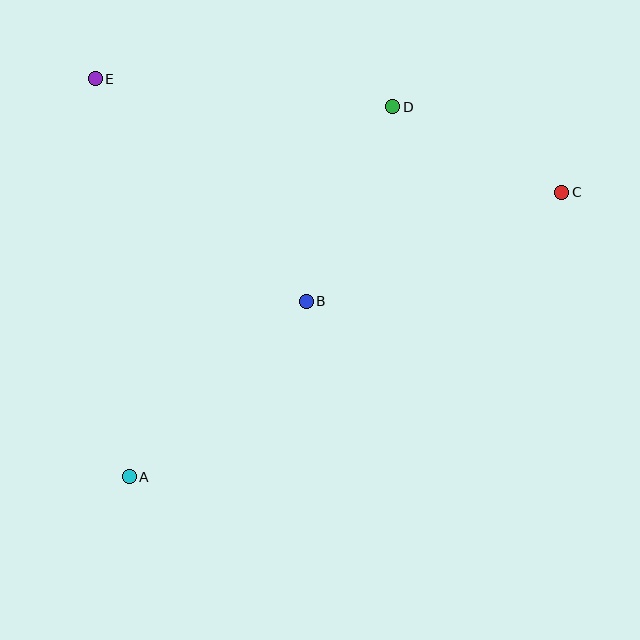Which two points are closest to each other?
Points C and D are closest to each other.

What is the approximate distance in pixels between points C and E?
The distance between C and E is approximately 480 pixels.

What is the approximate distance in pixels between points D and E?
The distance between D and E is approximately 299 pixels.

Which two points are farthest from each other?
Points A and C are farthest from each other.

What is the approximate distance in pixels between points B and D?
The distance between B and D is approximately 213 pixels.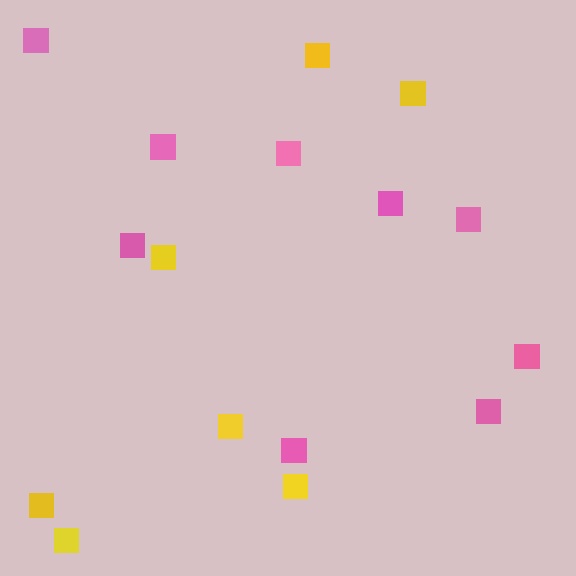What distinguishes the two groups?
There are 2 groups: one group of yellow squares (7) and one group of pink squares (9).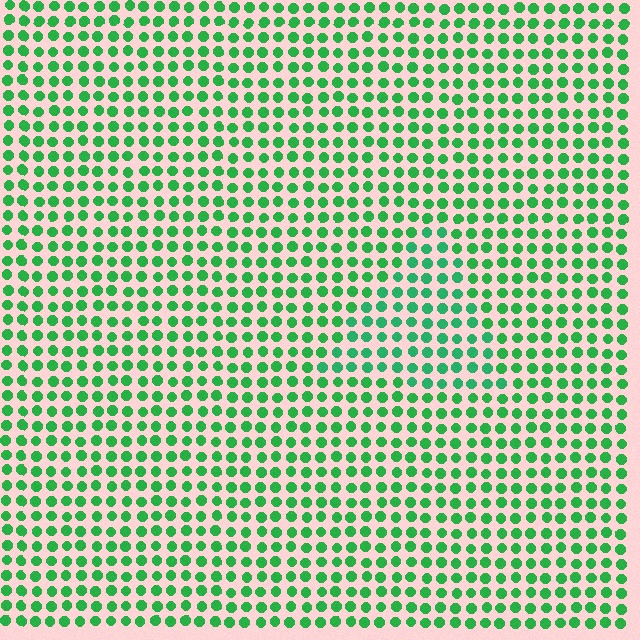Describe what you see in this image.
The image is filled with small green elements in a uniform arrangement. A triangle-shaped region is visible where the elements are tinted to a slightly different hue, forming a subtle color boundary.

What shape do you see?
I see a triangle.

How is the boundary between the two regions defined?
The boundary is defined purely by a slight shift in hue (about 15 degrees). Spacing, size, and orientation are identical on both sides.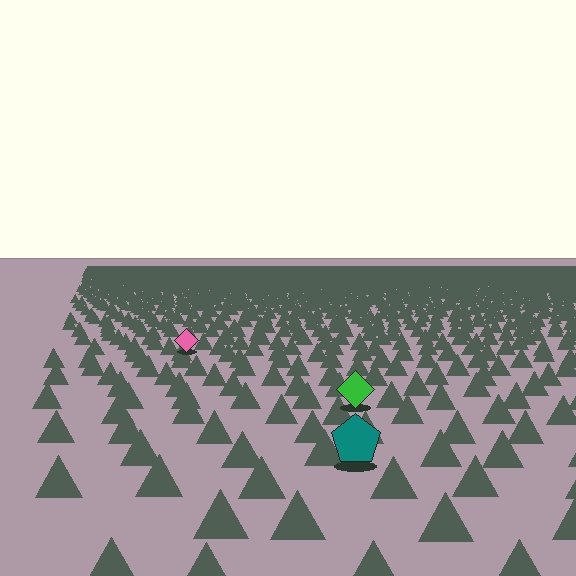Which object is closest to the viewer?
The teal pentagon is closest. The texture marks near it are larger and more spread out.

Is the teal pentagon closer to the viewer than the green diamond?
Yes. The teal pentagon is closer — you can tell from the texture gradient: the ground texture is coarser near it.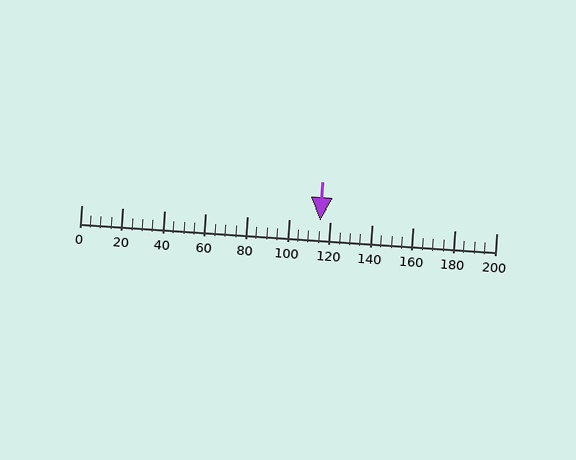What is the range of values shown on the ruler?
The ruler shows values from 0 to 200.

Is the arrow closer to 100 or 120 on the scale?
The arrow is closer to 120.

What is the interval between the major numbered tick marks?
The major tick marks are spaced 20 units apart.